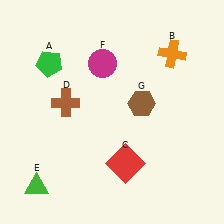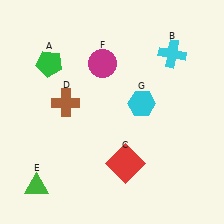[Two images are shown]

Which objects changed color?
B changed from orange to cyan. G changed from brown to cyan.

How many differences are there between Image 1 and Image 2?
There are 2 differences between the two images.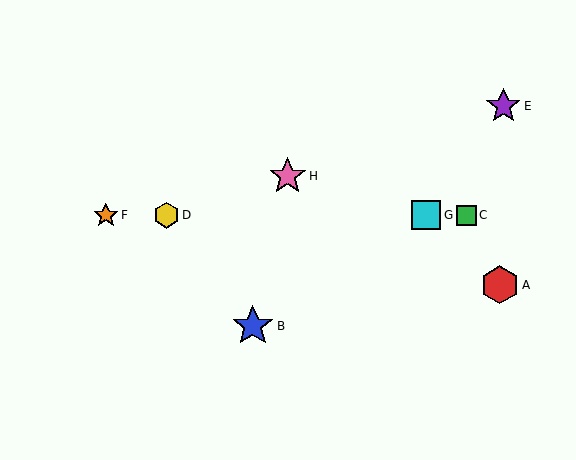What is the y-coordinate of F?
Object F is at y≈215.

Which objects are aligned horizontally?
Objects C, D, F, G are aligned horizontally.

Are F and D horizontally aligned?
Yes, both are at y≈215.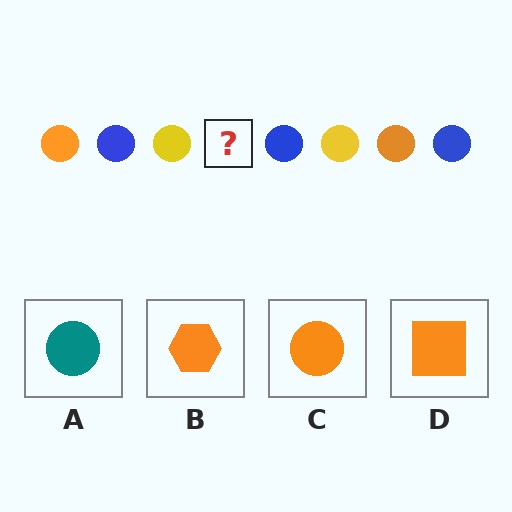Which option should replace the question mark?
Option C.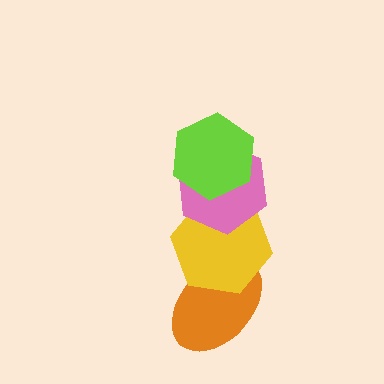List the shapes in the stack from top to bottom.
From top to bottom: the lime hexagon, the pink hexagon, the yellow hexagon, the orange ellipse.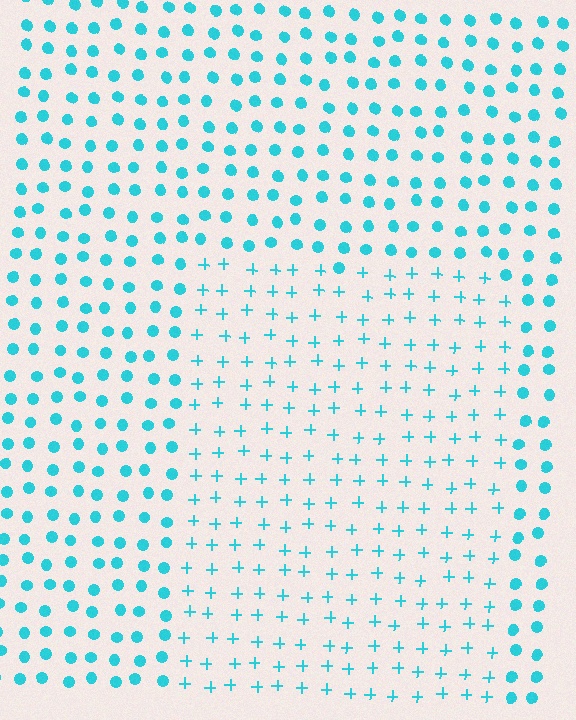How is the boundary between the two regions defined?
The boundary is defined by a change in element shape: plus signs inside vs. circles outside. All elements share the same color and spacing.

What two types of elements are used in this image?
The image uses plus signs inside the rectangle region and circles outside it.